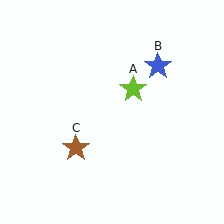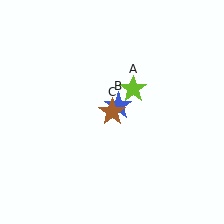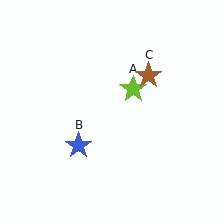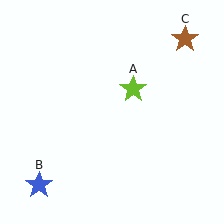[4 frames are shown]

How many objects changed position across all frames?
2 objects changed position: blue star (object B), brown star (object C).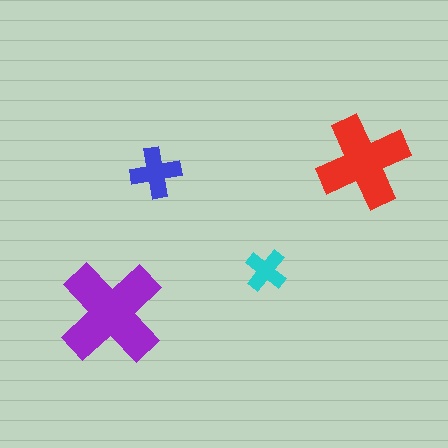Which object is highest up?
The red cross is topmost.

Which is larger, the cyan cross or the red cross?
The red one.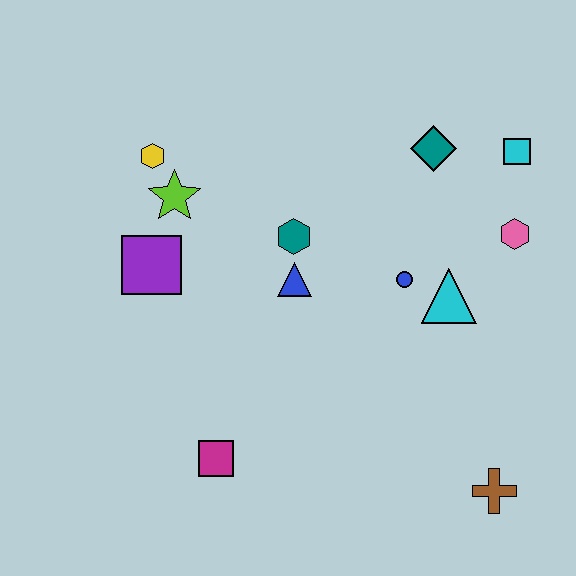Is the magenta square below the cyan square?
Yes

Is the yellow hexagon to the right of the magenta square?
No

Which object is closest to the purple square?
The lime star is closest to the purple square.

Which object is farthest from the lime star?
The brown cross is farthest from the lime star.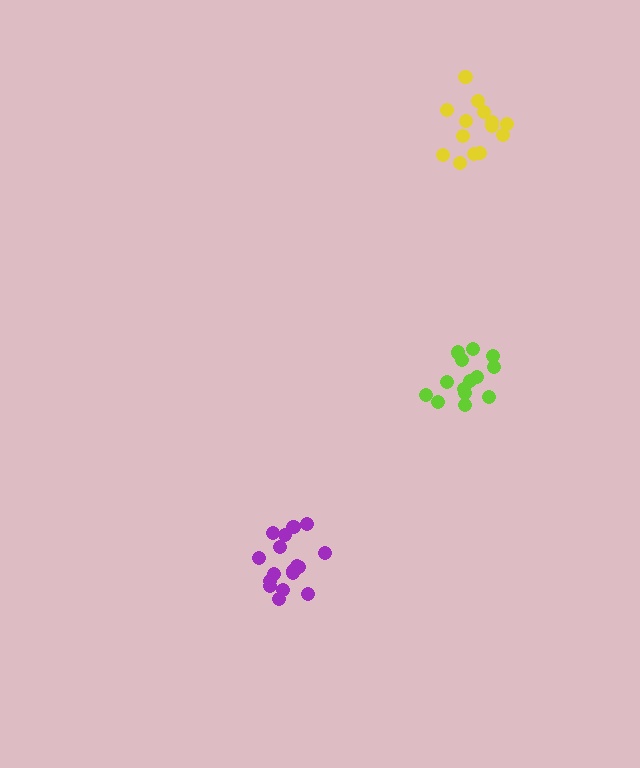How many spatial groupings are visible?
There are 3 spatial groupings.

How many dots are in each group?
Group 1: 17 dots, Group 2: 14 dots, Group 3: 14 dots (45 total).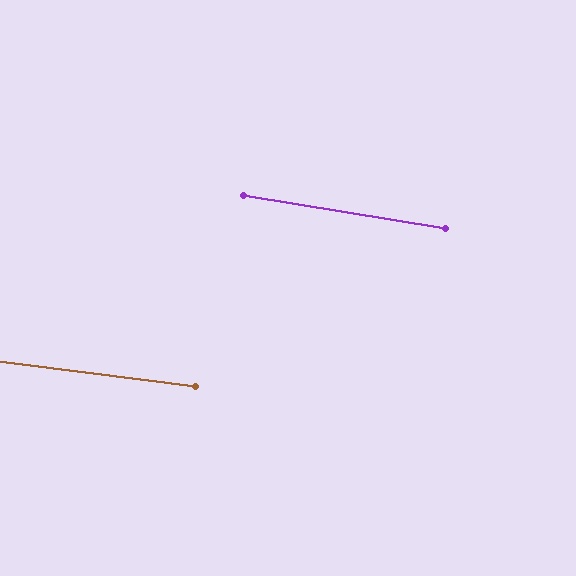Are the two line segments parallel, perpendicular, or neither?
Parallel — their directions differ by only 1.8°.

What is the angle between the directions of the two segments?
Approximately 2 degrees.